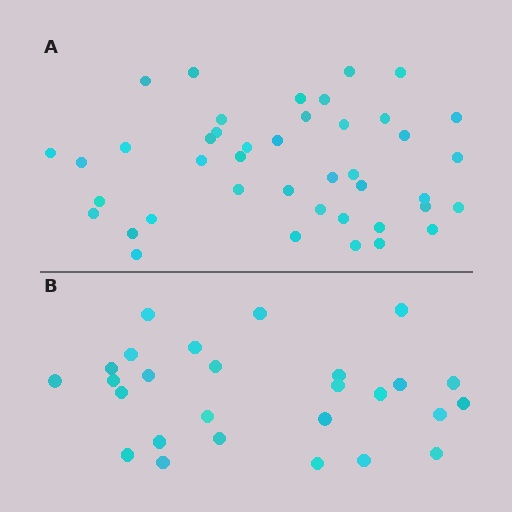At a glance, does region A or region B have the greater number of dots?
Region A (the top region) has more dots.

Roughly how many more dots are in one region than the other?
Region A has approximately 15 more dots than region B.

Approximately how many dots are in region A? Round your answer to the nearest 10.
About 40 dots. (The exact count is 42, which rounds to 40.)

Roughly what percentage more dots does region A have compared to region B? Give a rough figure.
About 55% more.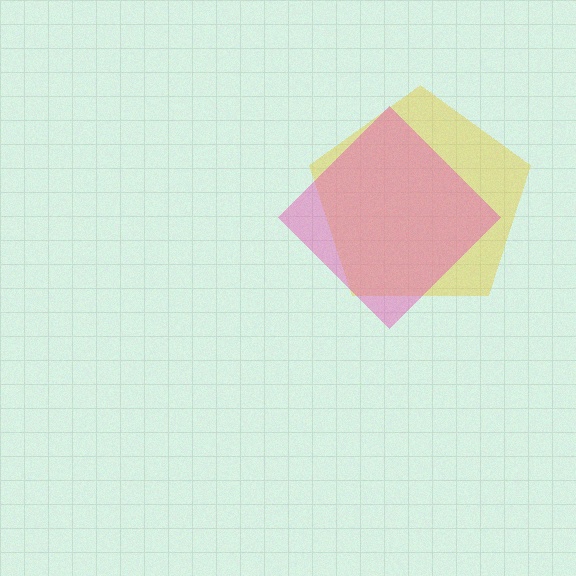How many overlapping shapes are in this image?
There are 2 overlapping shapes in the image.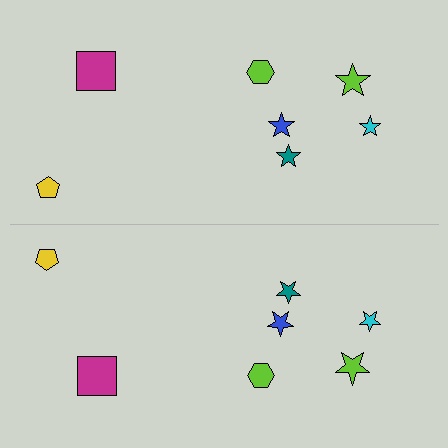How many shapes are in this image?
There are 14 shapes in this image.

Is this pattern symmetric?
Yes, this pattern has bilateral (reflection) symmetry.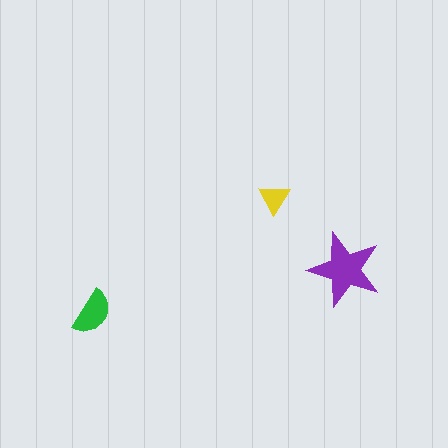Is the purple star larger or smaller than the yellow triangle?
Larger.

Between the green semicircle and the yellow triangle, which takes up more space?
The green semicircle.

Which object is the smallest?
The yellow triangle.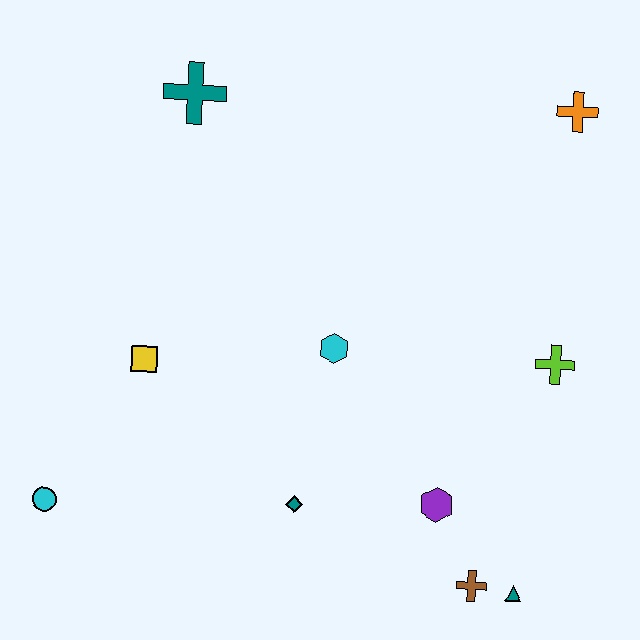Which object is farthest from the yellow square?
The orange cross is farthest from the yellow square.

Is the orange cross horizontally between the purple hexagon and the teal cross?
No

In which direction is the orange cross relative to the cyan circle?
The orange cross is to the right of the cyan circle.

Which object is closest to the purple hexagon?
The brown cross is closest to the purple hexagon.